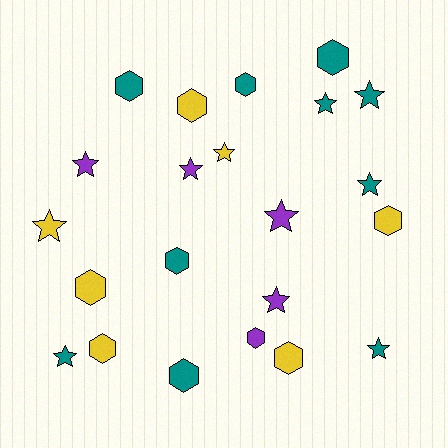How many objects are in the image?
There are 22 objects.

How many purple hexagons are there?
There is 1 purple hexagon.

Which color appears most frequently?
Teal, with 10 objects.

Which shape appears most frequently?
Star, with 11 objects.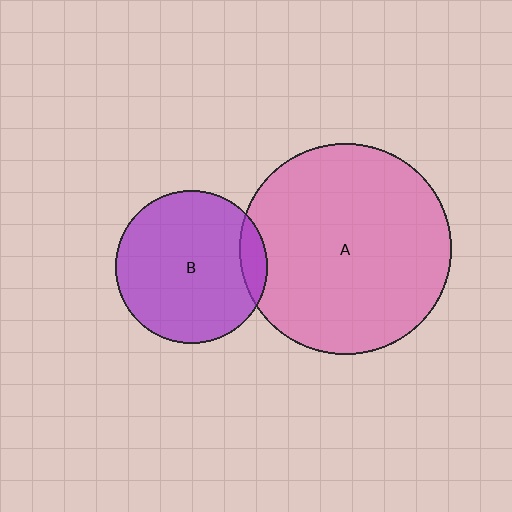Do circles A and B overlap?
Yes.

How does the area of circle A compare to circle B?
Approximately 1.9 times.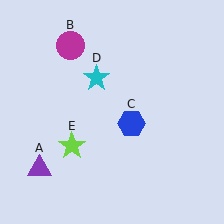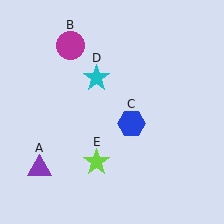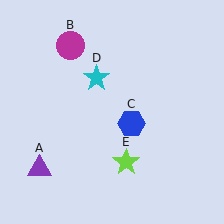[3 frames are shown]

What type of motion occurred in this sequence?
The lime star (object E) rotated counterclockwise around the center of the scene.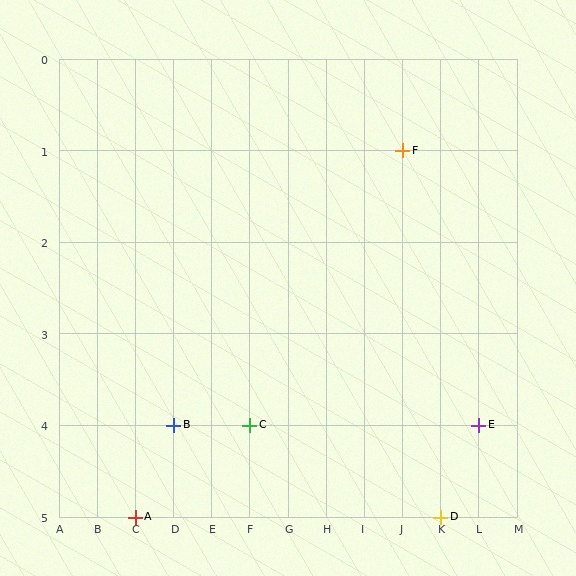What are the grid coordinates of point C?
Point C is at grid coordinates (F, 4).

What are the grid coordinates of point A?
Point A is at grid coordinates (C, 5).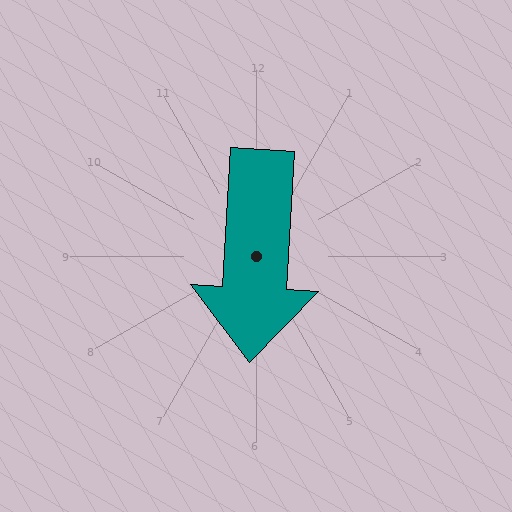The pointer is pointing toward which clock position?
Roughly 6 o'clock.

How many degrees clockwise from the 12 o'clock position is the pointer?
Approximately 183 degrees.